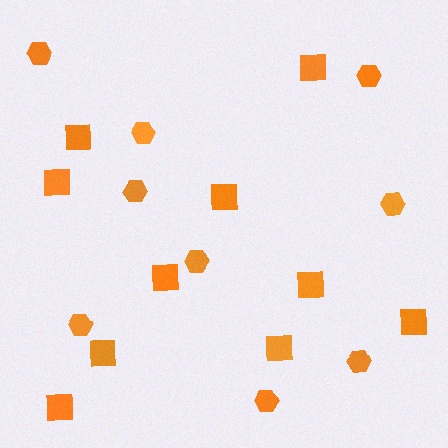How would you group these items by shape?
There are 2 groups: one group of squares (10) and one group of hexagons (9).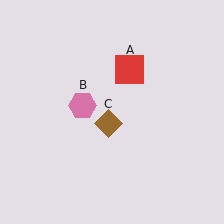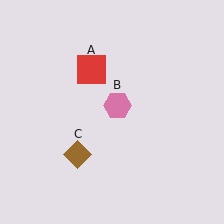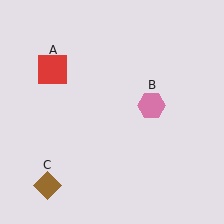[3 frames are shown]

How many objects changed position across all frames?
3 objects changed position: red square (object A), pink hexagon (object B), brown diamond (object C).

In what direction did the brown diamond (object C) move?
The brown diamond (object C) moved down and to the left.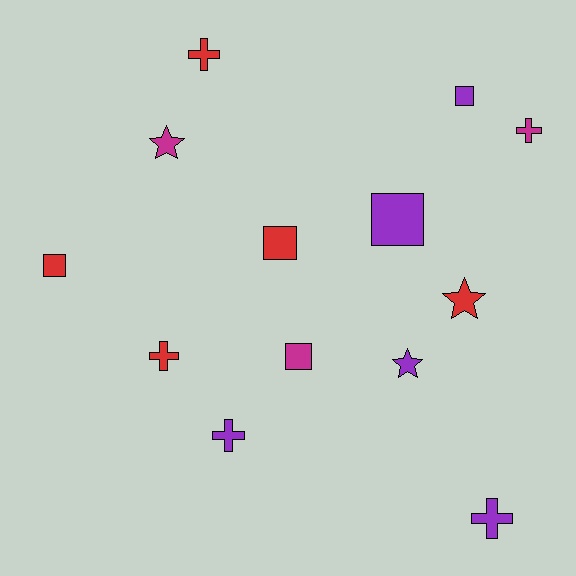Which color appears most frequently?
Purple, with 5 objects.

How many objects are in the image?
There are 13 objects.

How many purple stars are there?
There is 1 purple star.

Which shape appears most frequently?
Square, with 5 objects.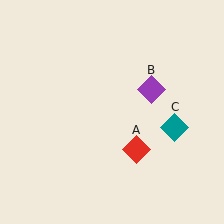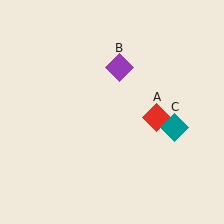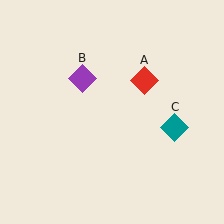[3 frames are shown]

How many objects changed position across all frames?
2 objects changed position: red diamond (object A), purple diamond (object B).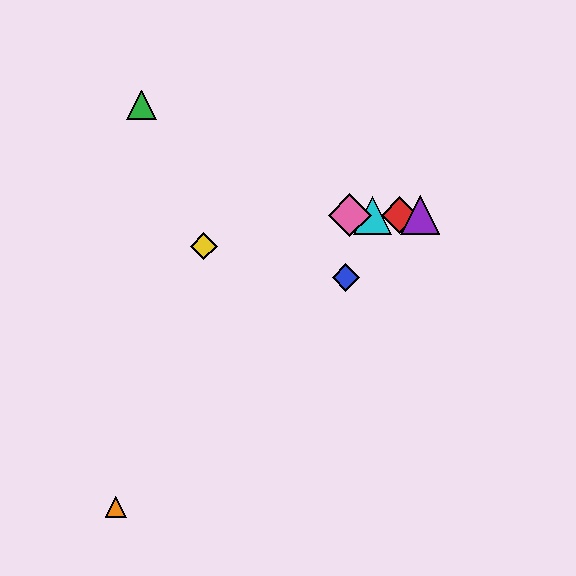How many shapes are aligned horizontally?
4 shapes (the red diamond, the purple triangle, the cyan triangle, the pink diamond) are aligned horizontally.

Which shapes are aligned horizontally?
The red diamond, the purple triangle, the cyan triangle, the pink diamond are aligned horizontally.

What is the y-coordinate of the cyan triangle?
The cyan triangle is at y≈215.